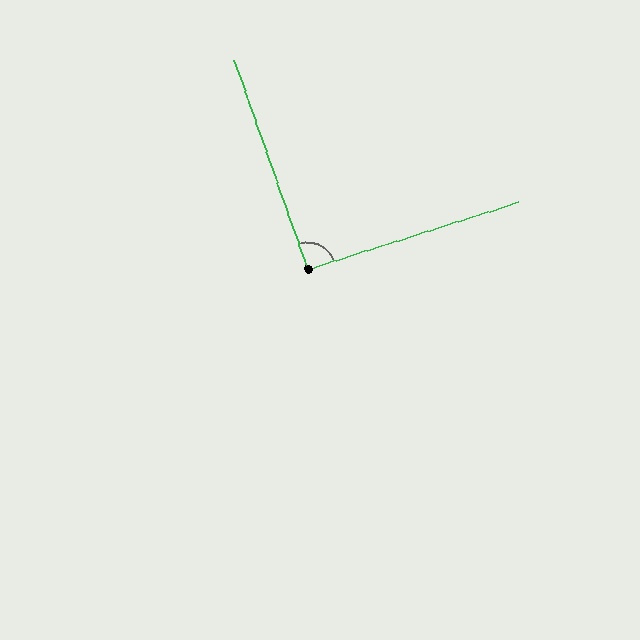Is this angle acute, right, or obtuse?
It is approximately a right angle.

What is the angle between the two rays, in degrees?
Approximately 92 degrees.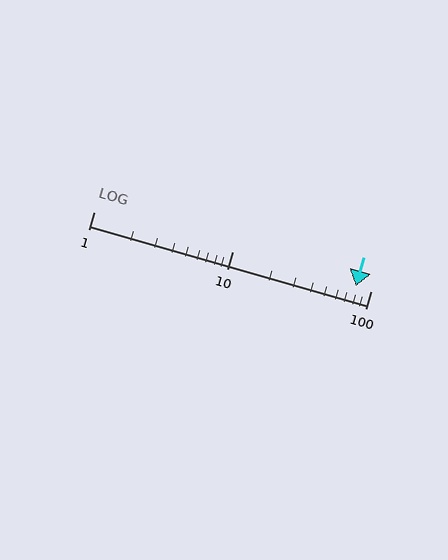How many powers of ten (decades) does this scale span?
The scale spans 2 decades, from 1 to 100.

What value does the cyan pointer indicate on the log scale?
The pointer indicates approximately 78.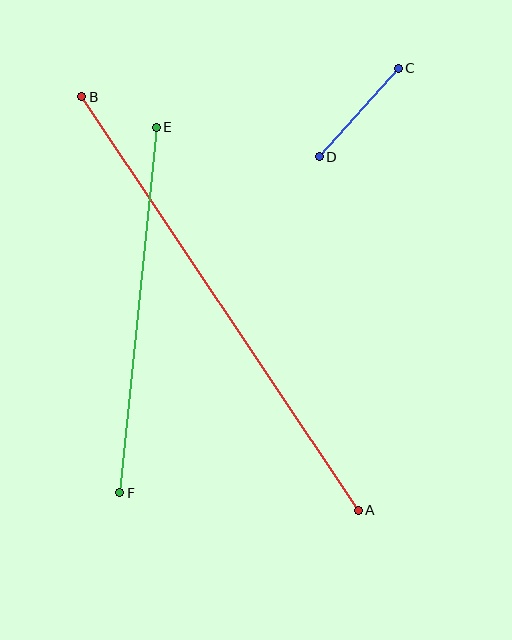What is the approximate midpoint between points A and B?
The midpoint is at approximately (220, 303) pixels.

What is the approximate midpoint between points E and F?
The midpoint is at approximately (138, 310) pixels.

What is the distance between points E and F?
The distance is approximately 367 pixels.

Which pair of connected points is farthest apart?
Points A and B are farthest apart.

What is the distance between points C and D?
The distance is approximately 119 pixels.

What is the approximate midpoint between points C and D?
The midpoint is at approximately (359, 112) pixels.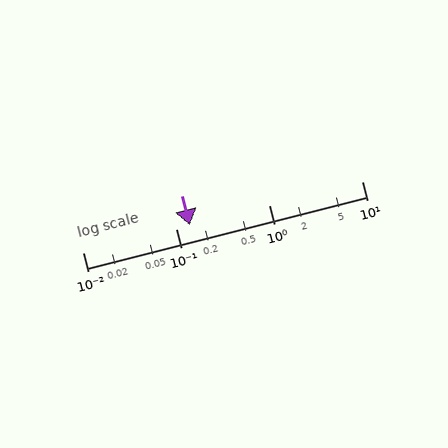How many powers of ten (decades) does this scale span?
The scale spans 3 decades, from 0.01 to 10.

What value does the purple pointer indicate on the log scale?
The pointer indicates approximately 0.14.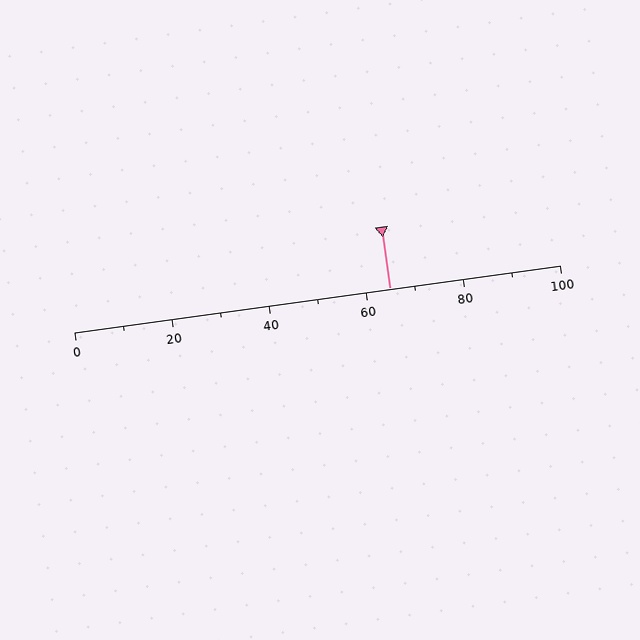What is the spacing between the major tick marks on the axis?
The major ticks are spaced 20 apart.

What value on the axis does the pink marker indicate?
The marker indicates approximately 65.